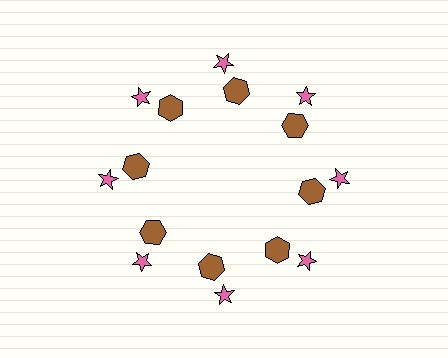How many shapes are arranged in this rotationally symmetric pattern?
There are 16 shapes, arranged in 8 groups of 2.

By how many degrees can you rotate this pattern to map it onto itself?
The pattern maps onto itself every 45 degrees of rotation.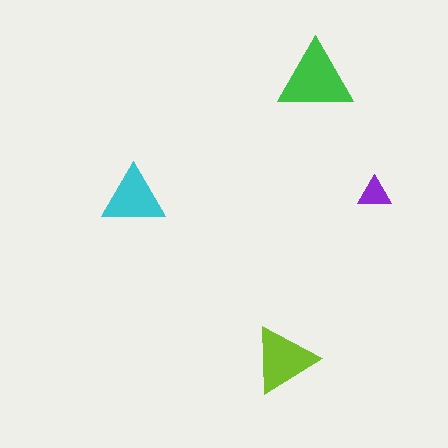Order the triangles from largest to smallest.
the green one, the lime one, the cyan one, the purple one.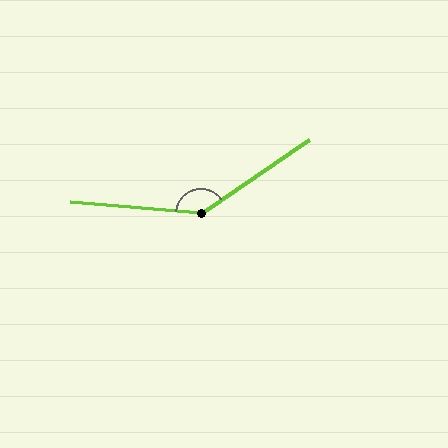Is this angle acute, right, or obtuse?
It is obtuse.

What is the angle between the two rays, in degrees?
Approximately 141 degrees.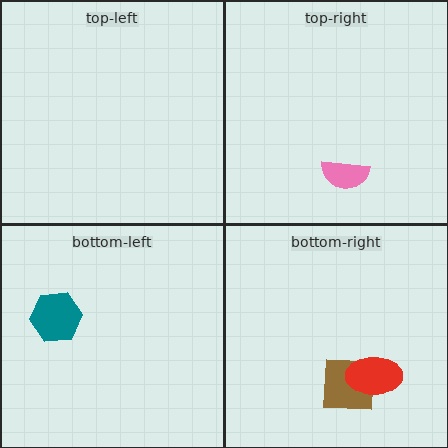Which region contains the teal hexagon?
The bottom-left region.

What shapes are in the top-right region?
The pink semicircle.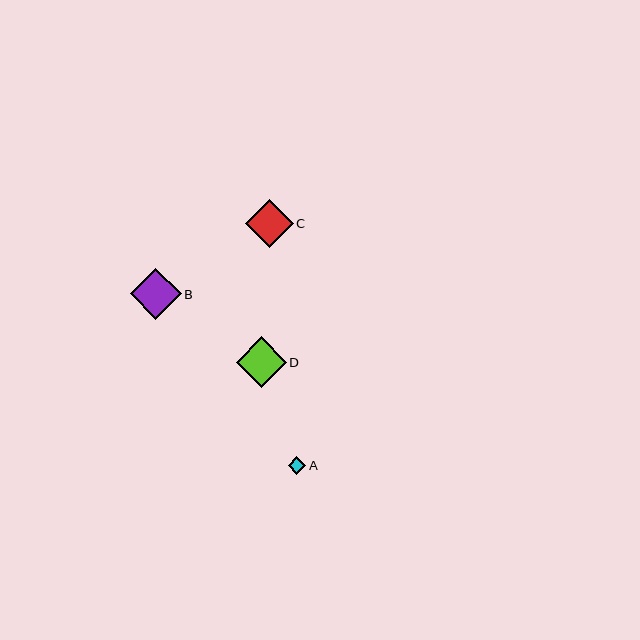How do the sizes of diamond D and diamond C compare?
Diamond D and diamond C are approximately the same size.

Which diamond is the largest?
Diamond B is the largest with a size of approximately 51 pixels.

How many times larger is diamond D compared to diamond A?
Diamond D is approximately 2.9 times the size of diamond A.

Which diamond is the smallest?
Diamond A is the smallest with a size of approximately 18 pixels.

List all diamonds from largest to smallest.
From largest to smallest: B, D, C, A.